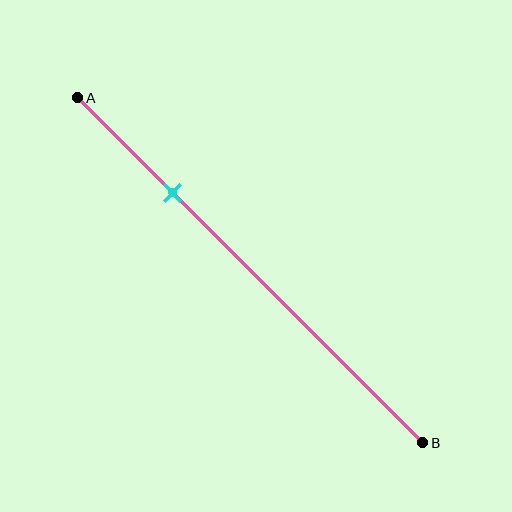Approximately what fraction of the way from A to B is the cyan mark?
The cyan mark is approximately 30% of the way from A to B.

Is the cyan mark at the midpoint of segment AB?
No, the mark is at about 30% from A, not at the 50% midpoint.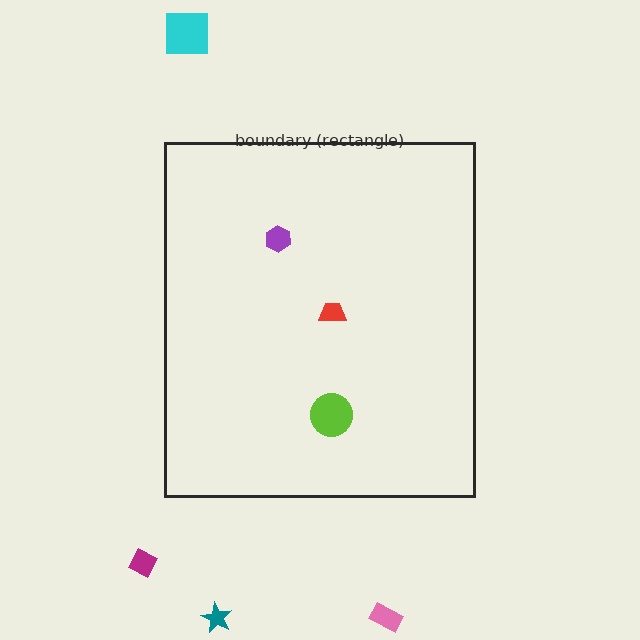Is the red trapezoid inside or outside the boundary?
Inside.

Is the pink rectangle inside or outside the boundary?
Outside.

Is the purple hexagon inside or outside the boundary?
Inside.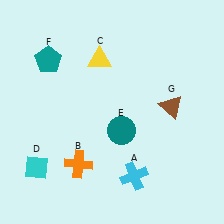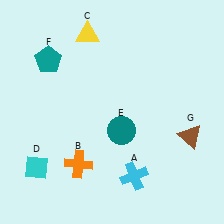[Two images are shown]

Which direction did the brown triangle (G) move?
The brown triangle (G) moved down.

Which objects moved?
The objects that moved are: the yellow triangle (C), the brown triangle (G).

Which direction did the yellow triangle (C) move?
The yellow triangle (C) moved up.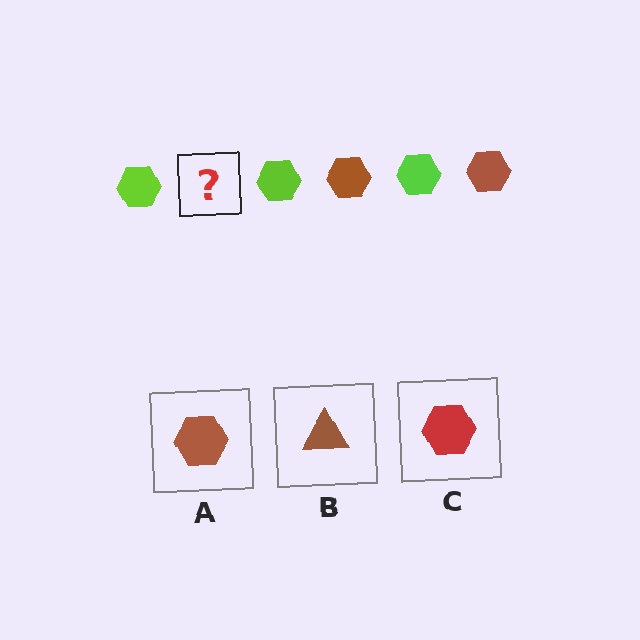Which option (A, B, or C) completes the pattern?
A.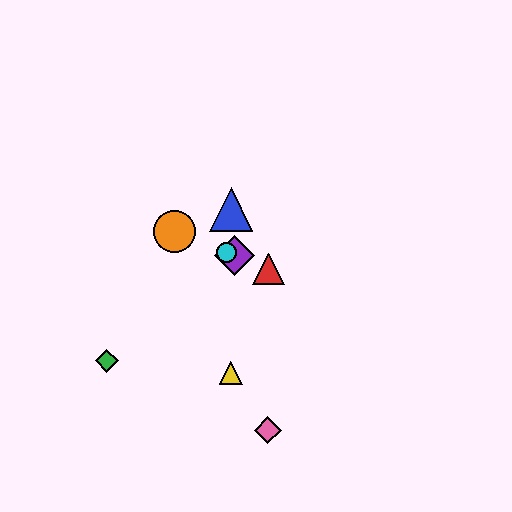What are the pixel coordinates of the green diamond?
The green diamond is at (107, 361).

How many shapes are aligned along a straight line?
4 shapes (the red triangle, the purple diamond, the orange circle, the cyan circle) are aligned along a straight line.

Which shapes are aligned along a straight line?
The red triangle, the purple diamond, the orange circle, the cyan circle are aligned along a straight line.